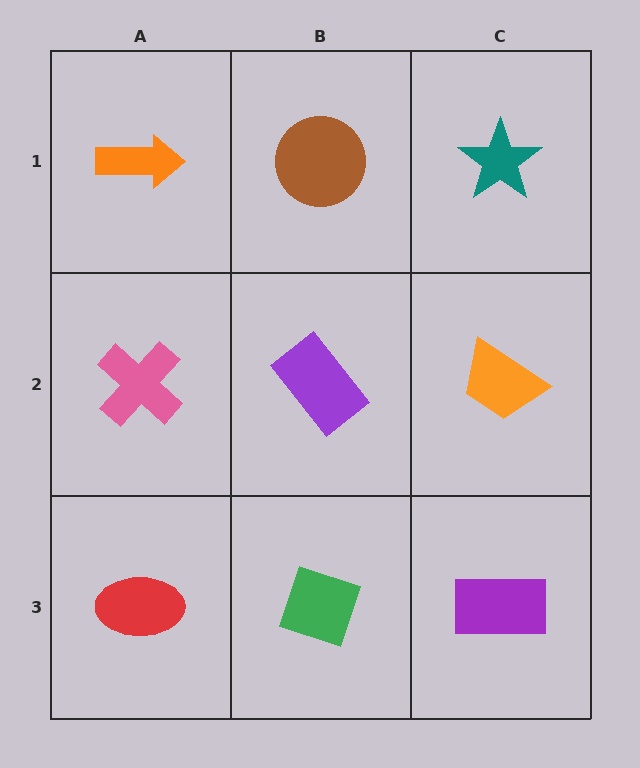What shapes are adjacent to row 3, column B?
A purple rectangle (row 2, column B), a red ellipse (row 3, column A), a purple rectangle (row 3, column C).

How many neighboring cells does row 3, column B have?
3.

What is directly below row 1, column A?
A pink cross.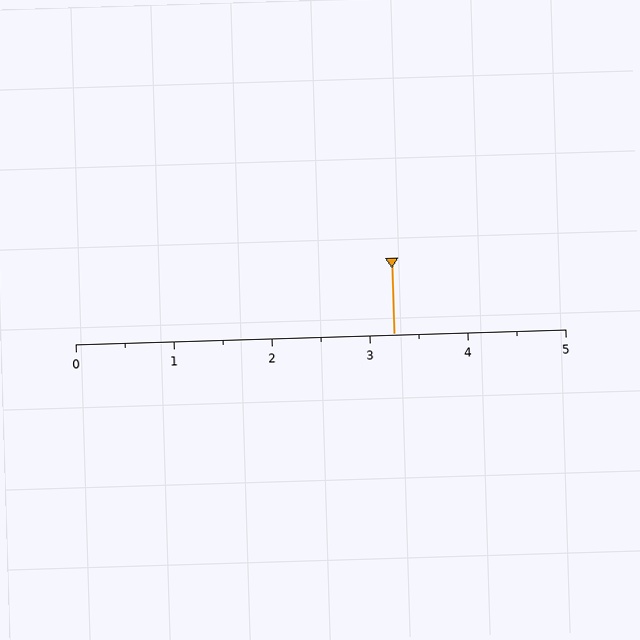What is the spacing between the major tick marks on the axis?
The major ticks are spaced 1 apart.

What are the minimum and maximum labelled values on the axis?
The axis runs from 0 to 5.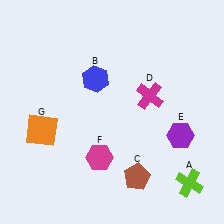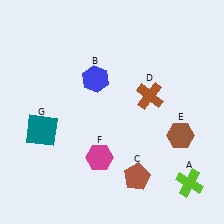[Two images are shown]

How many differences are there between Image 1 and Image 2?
There are 3 differences between the two images.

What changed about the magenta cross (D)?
In Image 1, D is magenta. In Image 2, it changed to brown.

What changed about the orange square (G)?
In Image 1, G is orange. In Image 2, it changed to teal.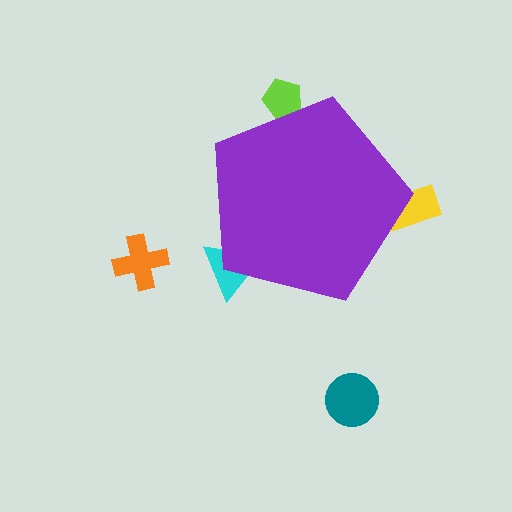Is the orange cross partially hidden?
No, the orange cross is fully visible.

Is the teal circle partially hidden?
No, the teal circle is fully visible.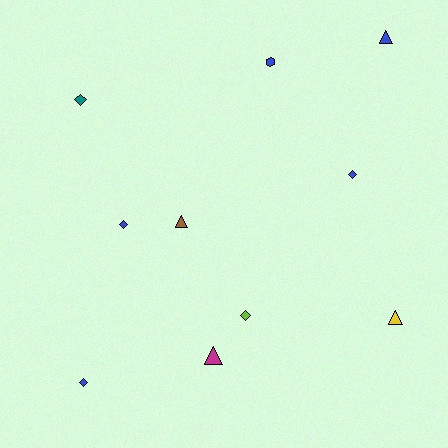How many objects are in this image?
There are 10 objects.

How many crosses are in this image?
There are no crosses.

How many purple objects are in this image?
There are no purple objects.